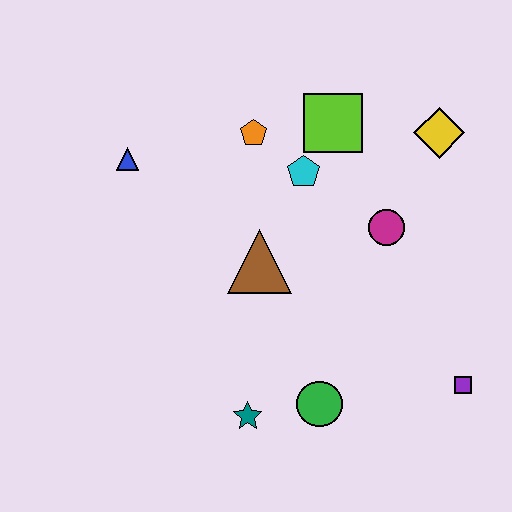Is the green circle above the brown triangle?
No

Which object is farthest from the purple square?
The blue triangle is farthest from the purple square.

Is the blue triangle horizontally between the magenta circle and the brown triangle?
No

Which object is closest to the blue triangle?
The orange pentagon is closest to the blue triangle.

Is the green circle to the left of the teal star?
No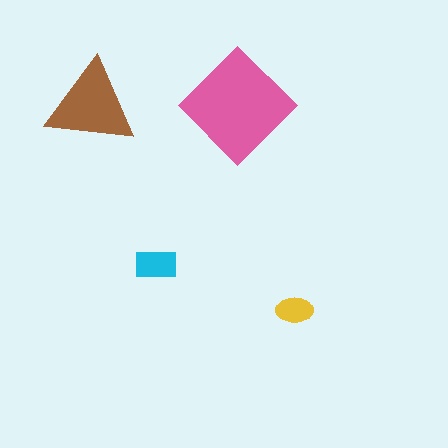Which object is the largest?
The pink diamond.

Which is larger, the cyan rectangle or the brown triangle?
The brown triangle.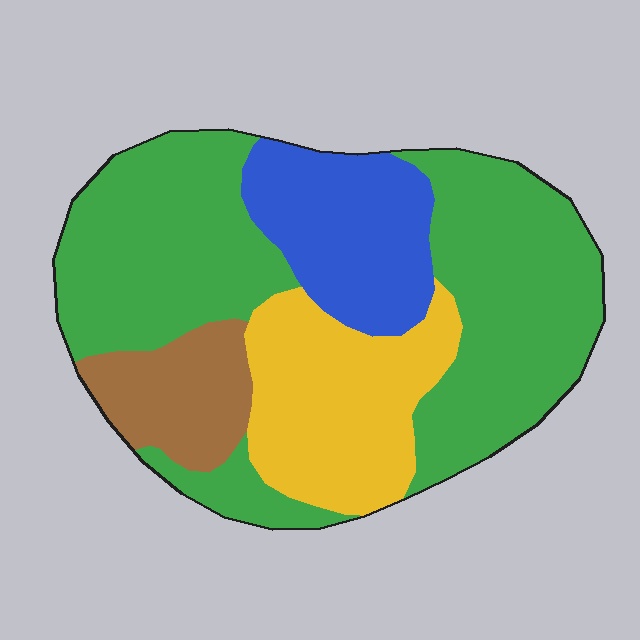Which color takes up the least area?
Brown, at roughly 10%.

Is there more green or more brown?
Green.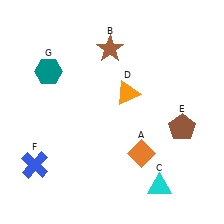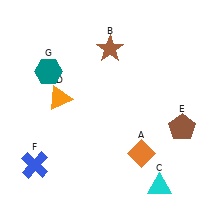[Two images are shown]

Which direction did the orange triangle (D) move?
The orange triangle (D) moved left.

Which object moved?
The orange triangle (D) moved left.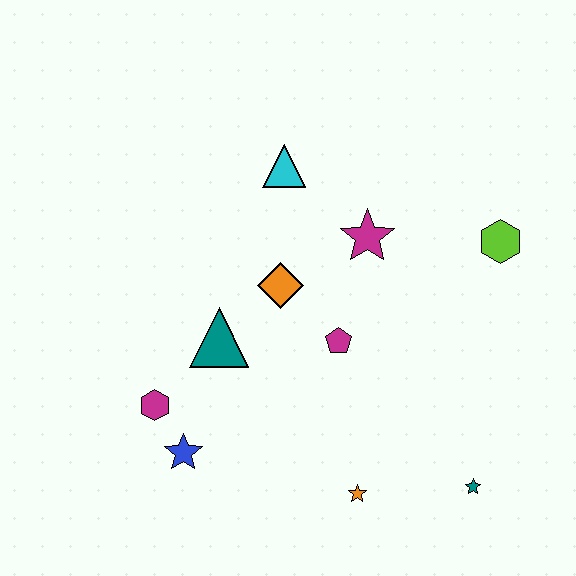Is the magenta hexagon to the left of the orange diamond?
Yes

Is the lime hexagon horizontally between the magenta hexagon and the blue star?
No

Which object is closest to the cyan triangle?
The magenta star is closest to the cyan triangle.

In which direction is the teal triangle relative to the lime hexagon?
The teal triangle is to the left of the lime hexagon.